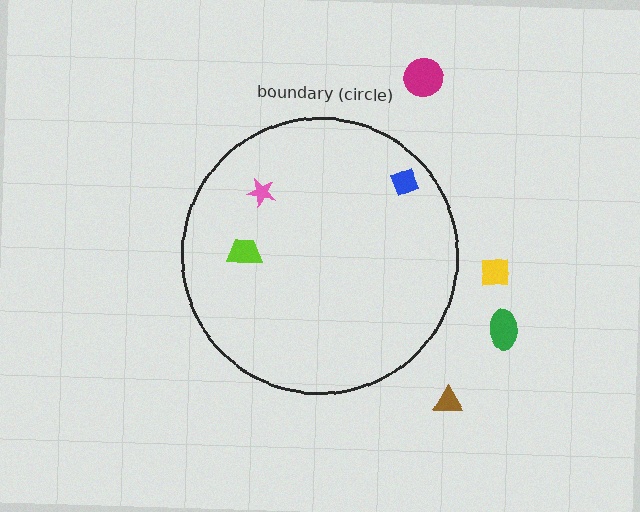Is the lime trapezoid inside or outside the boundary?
Inside.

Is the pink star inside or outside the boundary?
Inside.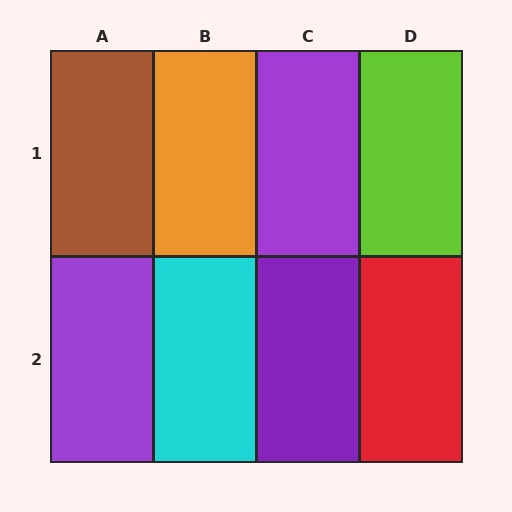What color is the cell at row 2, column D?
Red.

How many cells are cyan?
1 cell is cyan.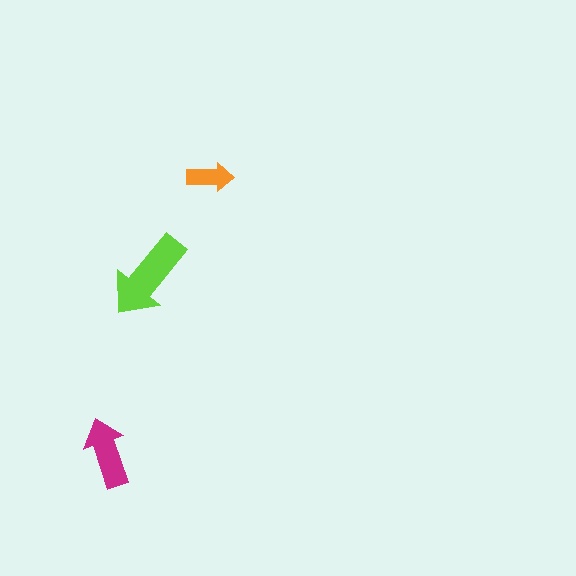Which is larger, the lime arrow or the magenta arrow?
The lime one.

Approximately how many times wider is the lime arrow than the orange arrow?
About 2 times wider.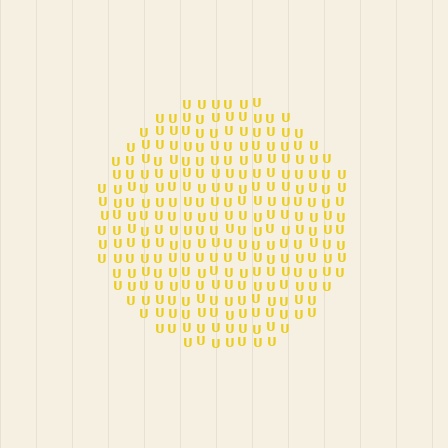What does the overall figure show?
The overall figure shows a circle.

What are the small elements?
The small elements are letter U's.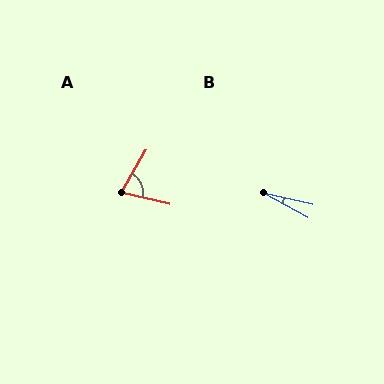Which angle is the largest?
A, at approximately 74 degrees.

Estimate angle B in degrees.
Approximately 15 degrees.